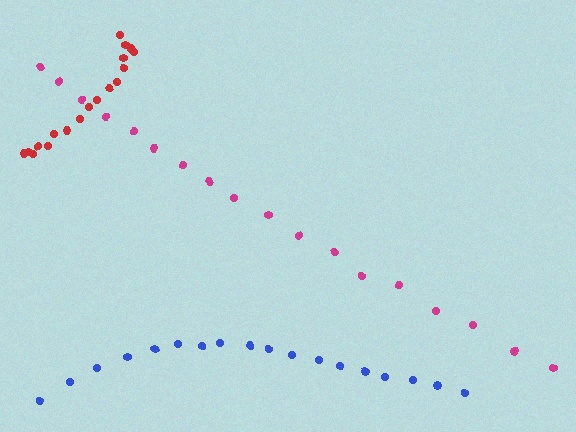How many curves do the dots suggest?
There are 3 distinct paths.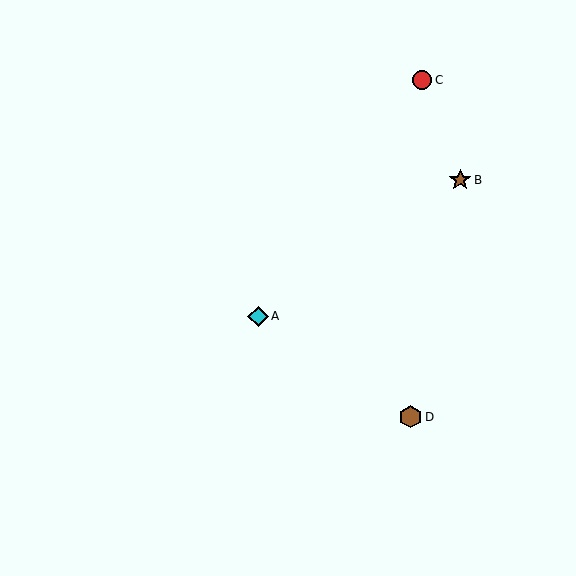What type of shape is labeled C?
Shape C is a red circle.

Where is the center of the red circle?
The center of the red circle is at (422, 80).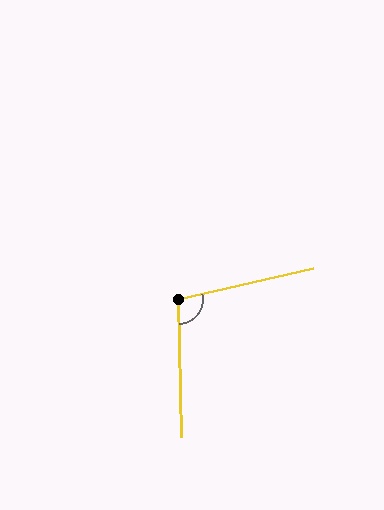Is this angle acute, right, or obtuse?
It is obtuse.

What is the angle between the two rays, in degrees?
Approximately 101 degrees.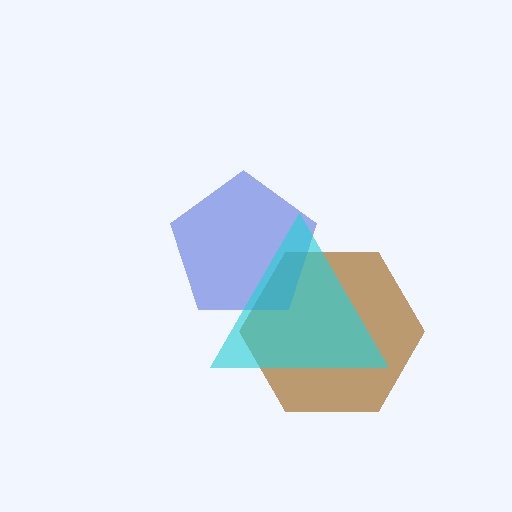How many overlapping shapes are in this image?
There are 3 overlapping shapes in the image.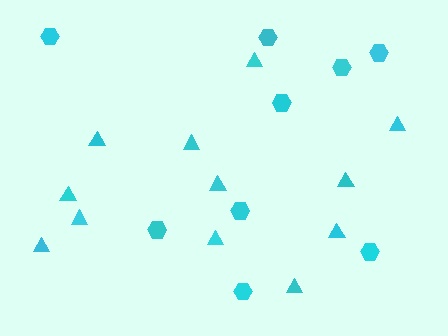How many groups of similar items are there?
There are 2 groups: one group of hexagons (9) and one group of triangles (12).